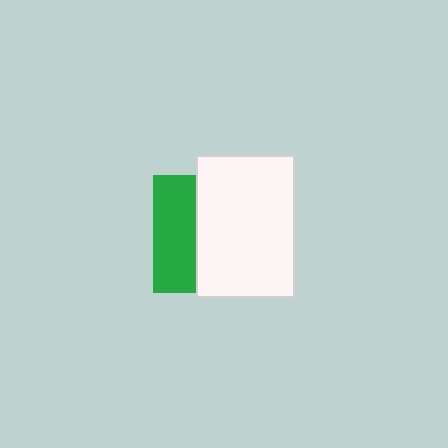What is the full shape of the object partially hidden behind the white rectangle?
The partially hidden object is a green square.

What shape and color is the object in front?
The object in front is a white rectangle.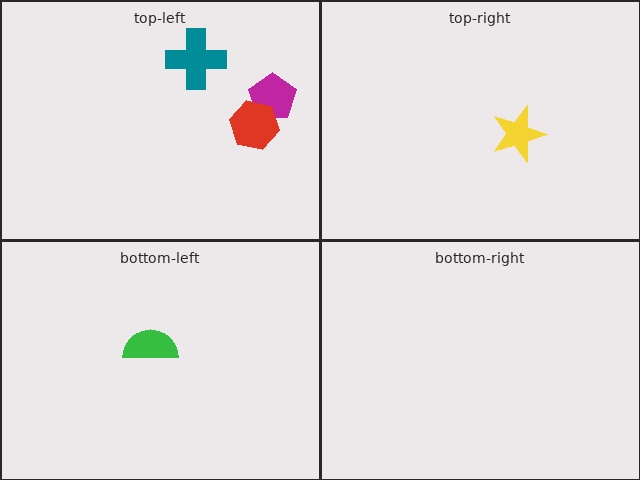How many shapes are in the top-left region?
3.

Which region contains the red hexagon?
The top-left region.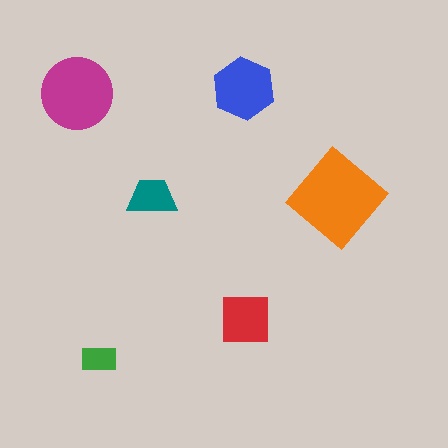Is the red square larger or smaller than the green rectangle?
Larger.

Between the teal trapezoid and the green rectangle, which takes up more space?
The teal trapezoid.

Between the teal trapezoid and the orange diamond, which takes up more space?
The orange diamond.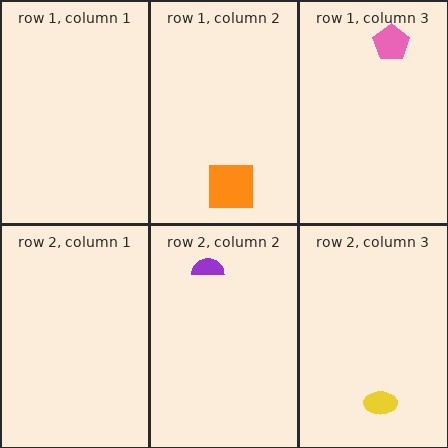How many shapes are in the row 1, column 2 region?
1.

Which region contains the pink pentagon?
The row 1, column 3 region.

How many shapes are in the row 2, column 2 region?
1.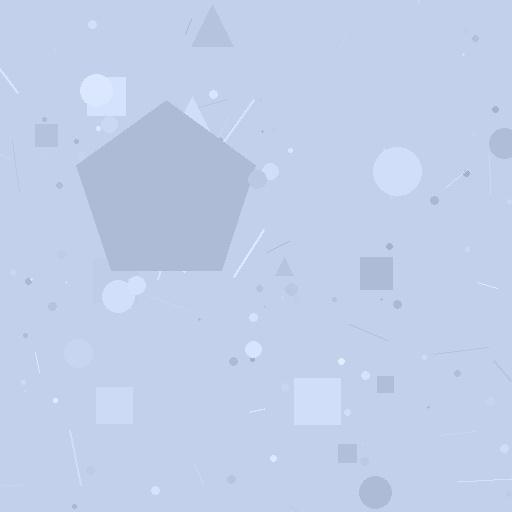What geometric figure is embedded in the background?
A pentagon is embedded in the background.